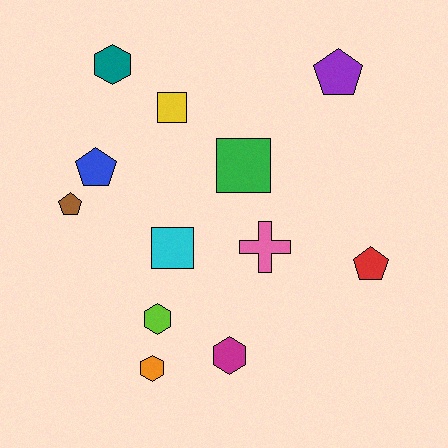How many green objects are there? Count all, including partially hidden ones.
There is 1 green object.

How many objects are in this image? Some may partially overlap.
There are 12 objects.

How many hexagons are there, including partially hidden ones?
There are 4 hexagons.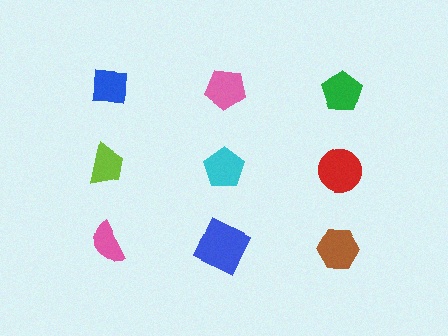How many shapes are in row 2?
3 shapes.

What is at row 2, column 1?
A lime trapezoid.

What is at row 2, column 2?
A cyan pentagon.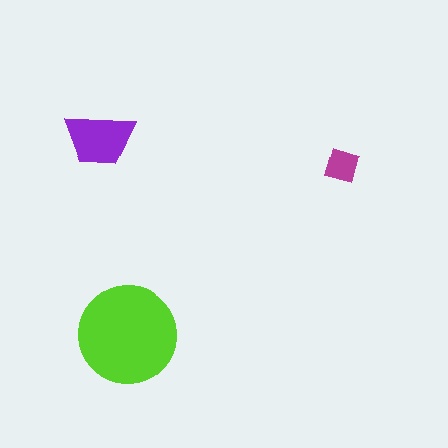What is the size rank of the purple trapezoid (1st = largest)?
2nd.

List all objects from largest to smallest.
The lime circle, the purple trapezoid, the magenta diamond.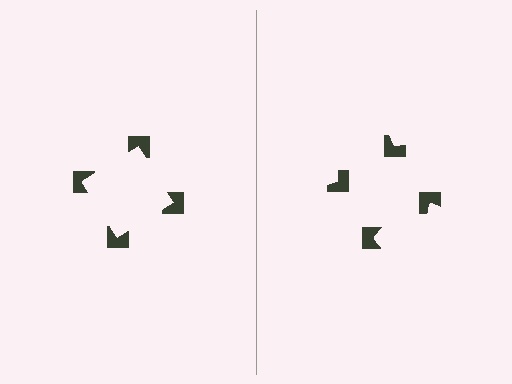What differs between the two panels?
The notched squares are positioned identically on both sides; only the wedge orientations differ. On the left they align to a square; on the right they are misaligned.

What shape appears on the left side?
An illusory square.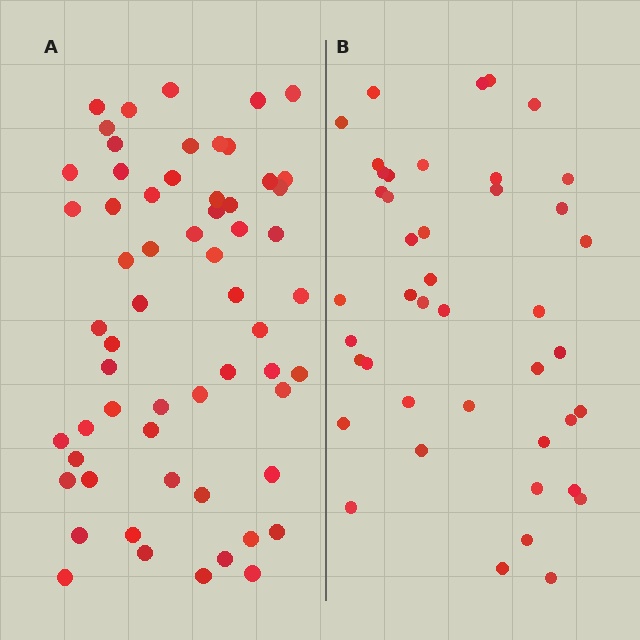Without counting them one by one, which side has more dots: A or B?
Region A (the left region) has more dots.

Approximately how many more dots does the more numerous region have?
Region A has approximately 15 more dots than region B.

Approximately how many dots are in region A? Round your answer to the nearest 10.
About 60 dots.